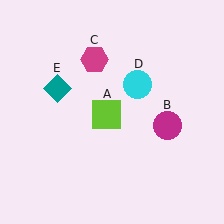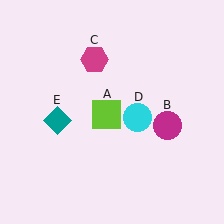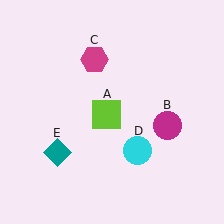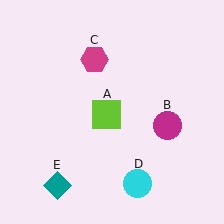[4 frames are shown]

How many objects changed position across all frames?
2 objects changed position: cyan circle (object D), teal diamond (object E).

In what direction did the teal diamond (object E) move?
The teal diamond (object E) moved down.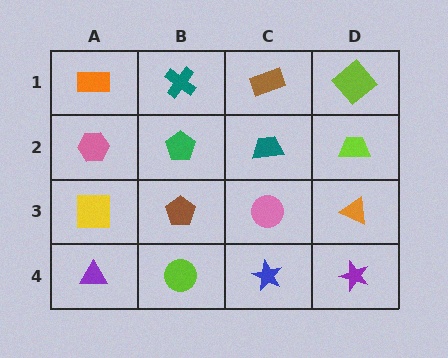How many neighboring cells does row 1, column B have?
3.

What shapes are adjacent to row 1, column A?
A pink hexagon (row 2, column A), a teal cross (row 1, column B).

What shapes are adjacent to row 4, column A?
A yellow square (row 3, column A), a lime circle (row 4, column B).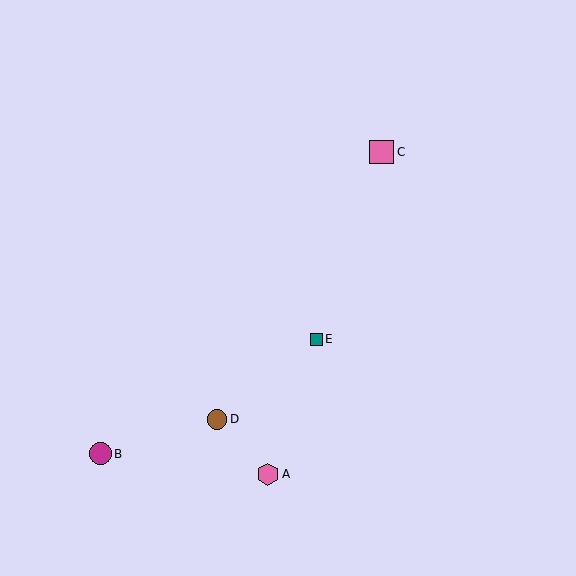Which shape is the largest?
The pink square (labeled C) is the largest.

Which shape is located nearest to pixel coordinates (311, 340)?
The teal square (labeled E) at (316, 339) is nearest to that location.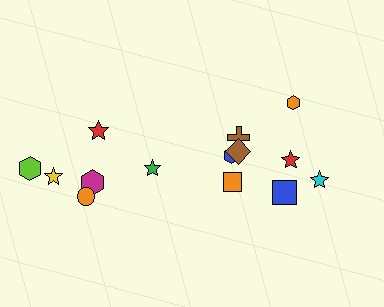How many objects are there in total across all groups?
There are 14 objects.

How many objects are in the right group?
There are 8 objects.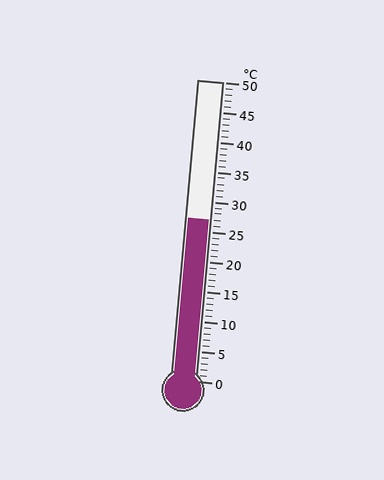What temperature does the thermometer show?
The thermometer shows approximately 27°C.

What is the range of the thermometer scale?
The thermometer scale ranges from 0°C to 50°C.